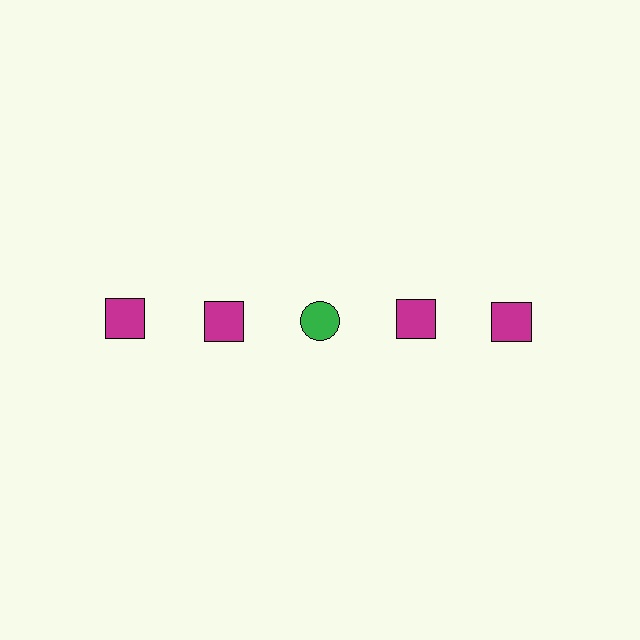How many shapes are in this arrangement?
There are 5 shapes arranged in a grid pattern.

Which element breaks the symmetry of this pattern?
The green circle in the top row, center column breaks the symmetry. All other shapes are magenta squares.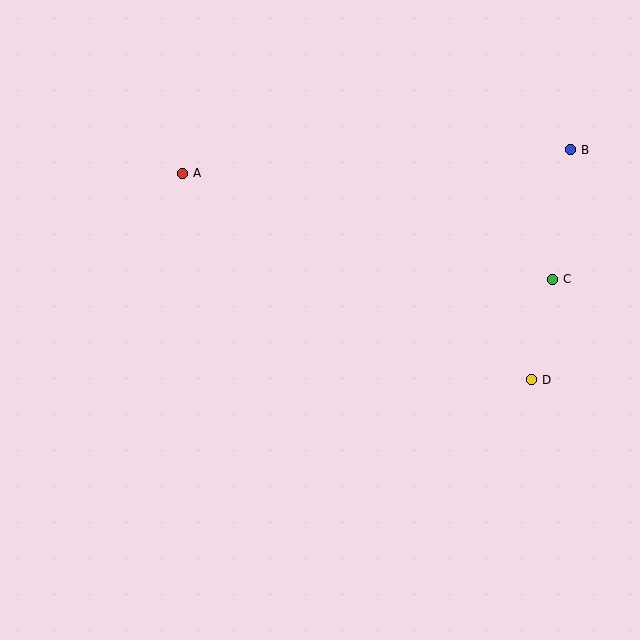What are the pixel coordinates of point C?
Point C is at (553, 279).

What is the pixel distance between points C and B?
The distance between C and B is 131 pixels.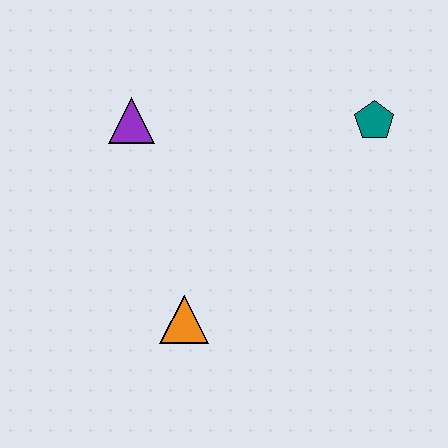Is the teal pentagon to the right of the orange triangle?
Yes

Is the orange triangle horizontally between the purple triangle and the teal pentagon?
Yes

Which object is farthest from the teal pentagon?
The orange triangle is farthest from the teal pentagon.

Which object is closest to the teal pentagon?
The purple triangle is closest to the teal pentagon.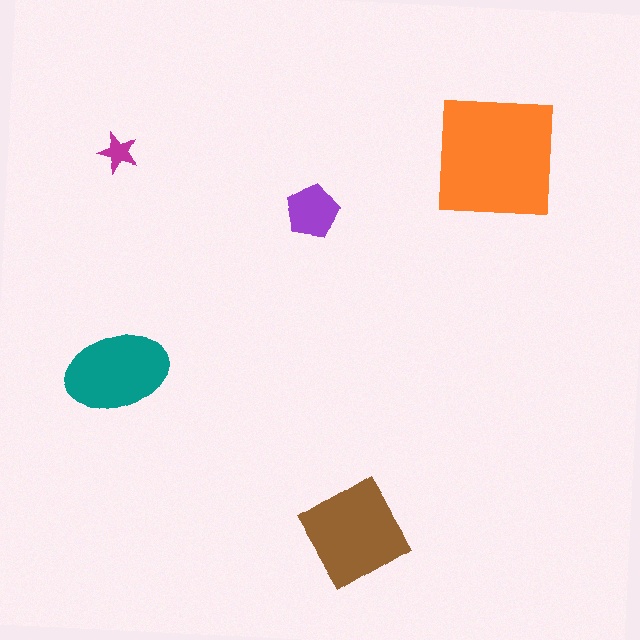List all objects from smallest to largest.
The magenta star, the purple pentagon, the teal ellipse, the brown diamond, the orange square.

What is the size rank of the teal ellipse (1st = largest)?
3rd.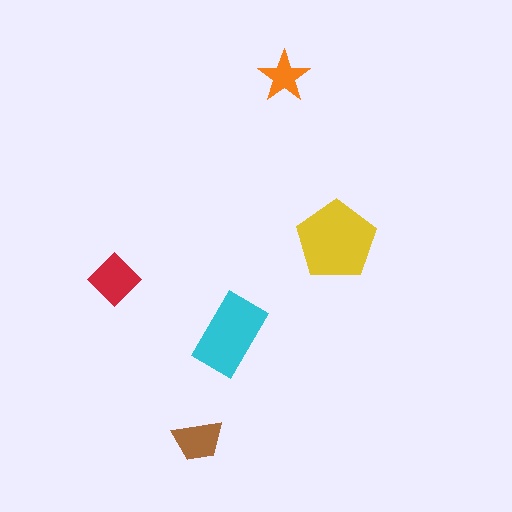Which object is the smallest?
The orange star.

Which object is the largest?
The yellow pentagon.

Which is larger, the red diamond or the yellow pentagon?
The yellow pentagon.